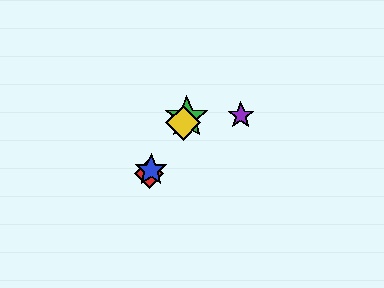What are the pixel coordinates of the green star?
The green star is at (187, 117).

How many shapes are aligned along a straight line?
4 shapes (the red diamond, the blue star, the green star, the yellow diamond) are aligned along a straight line.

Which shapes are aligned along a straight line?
The red diamond, the blue star, the green star, the yellow diamond are aligned along a straight line.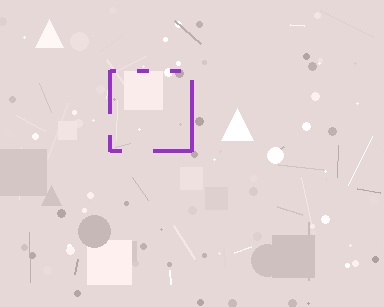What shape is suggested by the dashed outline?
The dashed outline suggests a square.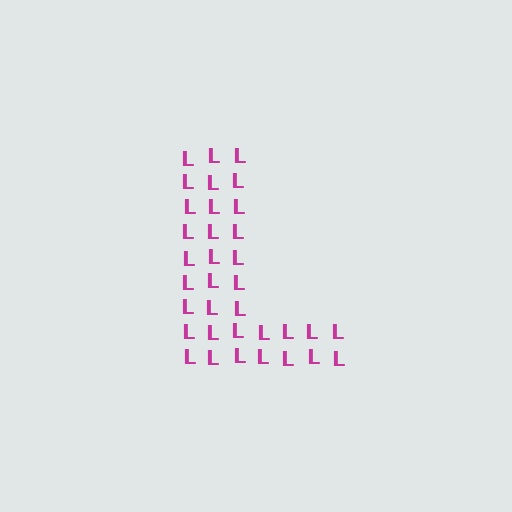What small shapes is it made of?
It is made of small letter L's.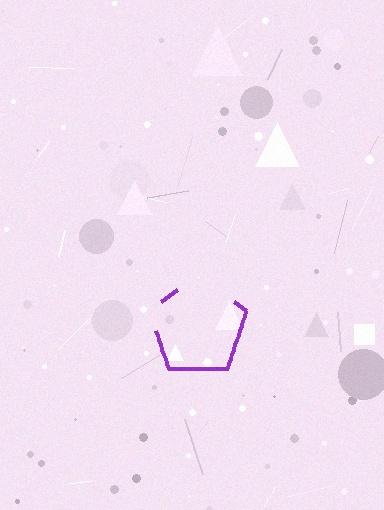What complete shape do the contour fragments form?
The contour fragments form a pentagon.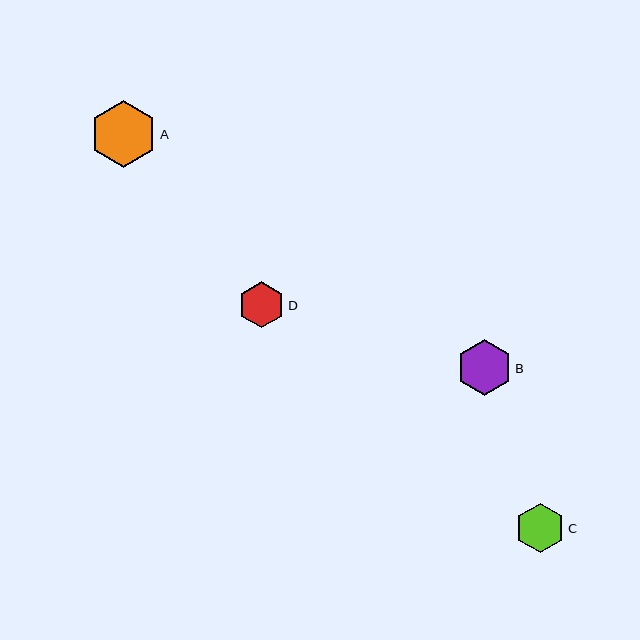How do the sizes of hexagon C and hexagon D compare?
Hexagon C and hexagon D are approximately the same size.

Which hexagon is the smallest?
Hexagon D is the smallest with a size of approximately 46 pixels.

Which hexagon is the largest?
Hexagon A is the largest with a size of approximately 67 pixels.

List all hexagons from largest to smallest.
From largest to smallest: A, B, C, D.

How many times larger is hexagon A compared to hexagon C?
Hexagon A is approximately 1.4 times the size of hexagon C.